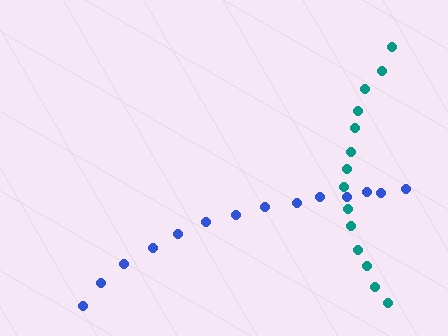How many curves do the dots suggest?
There are 2 distinct paths.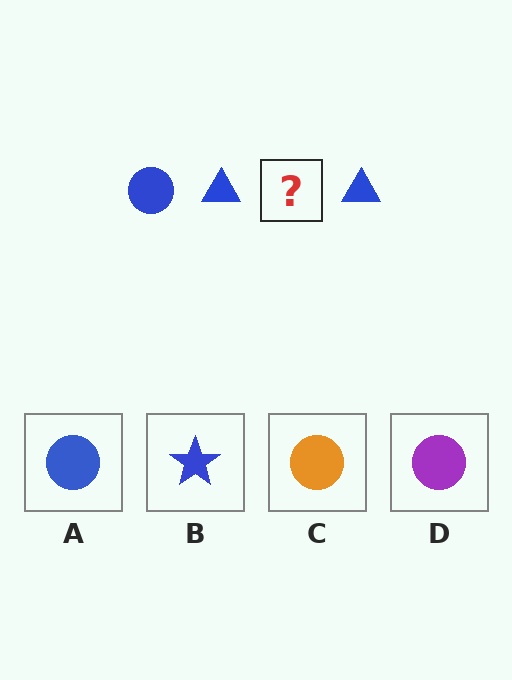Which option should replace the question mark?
Option A.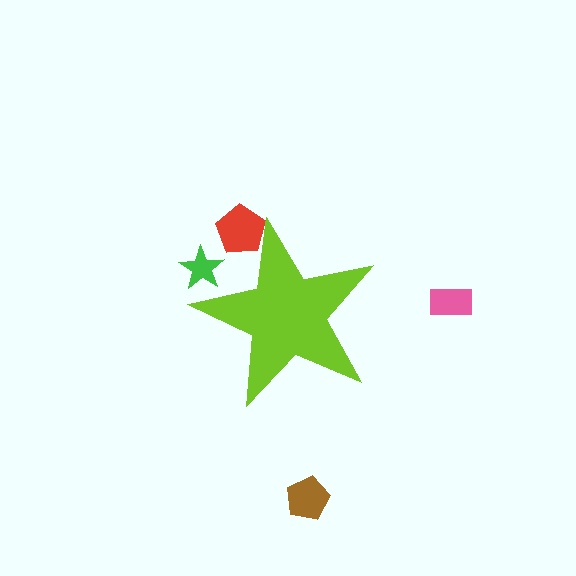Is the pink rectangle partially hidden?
No, the pink rectangle is fully visible.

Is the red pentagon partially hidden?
Yes, the red pentagon is partially hidden behind the lime star.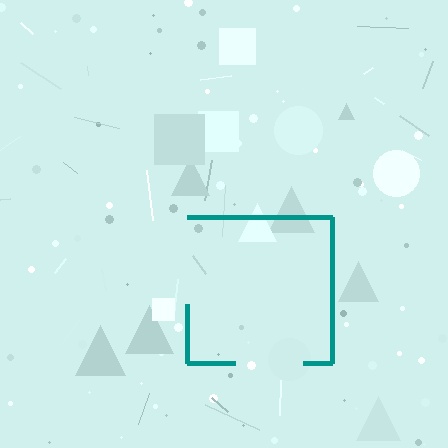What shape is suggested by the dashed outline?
The dashed outline suggests a square.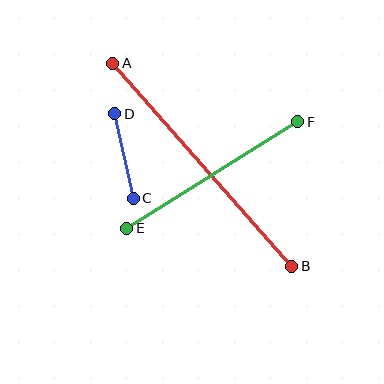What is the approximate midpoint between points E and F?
The midpoint is at approximately (212, 175) pixels.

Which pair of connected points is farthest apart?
Points A and B are farthest apart.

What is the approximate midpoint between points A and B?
The midpoint is at approximately (202, 165) pixels.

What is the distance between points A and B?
The distance is approximately 271 pixels.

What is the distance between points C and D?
The distance is approximately 87 pixels.